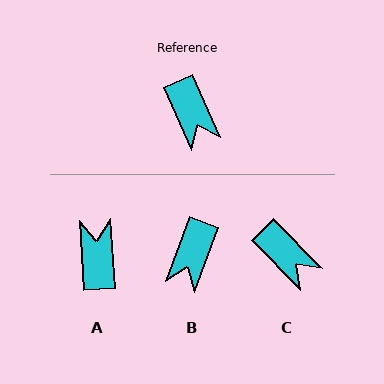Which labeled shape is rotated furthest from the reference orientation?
A, about 160 degrees away.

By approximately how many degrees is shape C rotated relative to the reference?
Approximately 21 degrees counter-clockwise.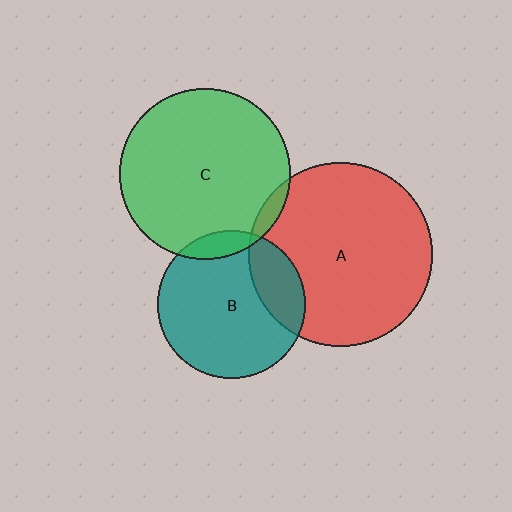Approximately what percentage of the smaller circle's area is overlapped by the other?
Approximately 10%.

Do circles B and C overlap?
Yes.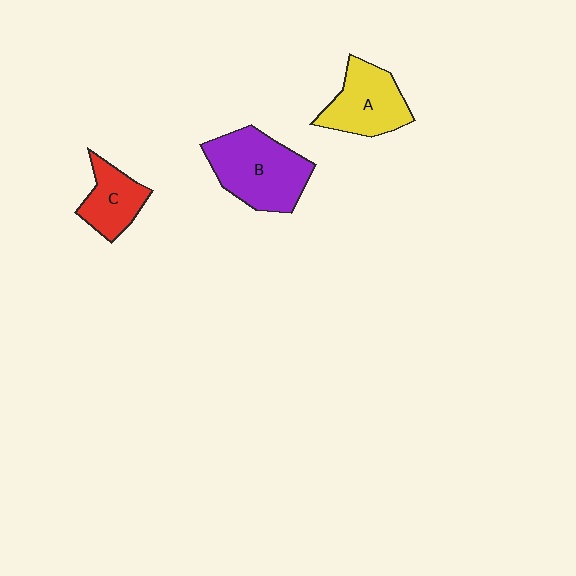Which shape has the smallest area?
Shape C (red).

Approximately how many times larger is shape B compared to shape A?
Approximately 1.3 times.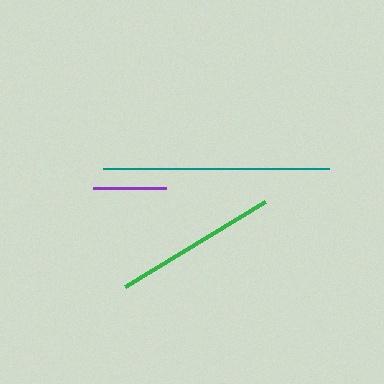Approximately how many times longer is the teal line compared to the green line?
The teal line is approximately 1.4 times the length of the green line.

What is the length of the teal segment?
The teal segment is approximately 226 pixels long.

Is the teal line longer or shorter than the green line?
The teal line is longer than the green line.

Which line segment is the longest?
The teal line is the longest at approximately 226 pixels.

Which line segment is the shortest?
The purple line is the shortest at approximately 73 pixels.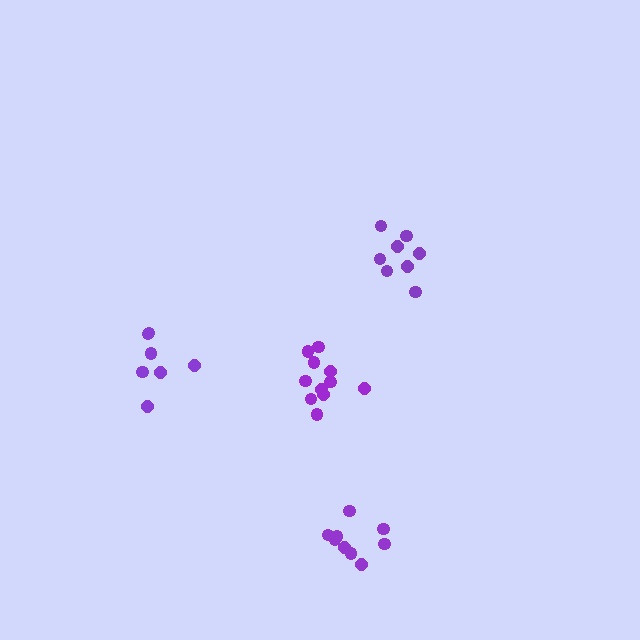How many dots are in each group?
Group 1: 8 dots, Group 2: 7 dots, Group 3: 11 dots, Group 4: 9 dots (35 total).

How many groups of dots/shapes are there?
There are 4 groups.